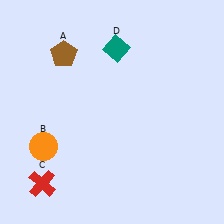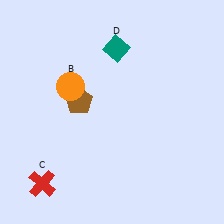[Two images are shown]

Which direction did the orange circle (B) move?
The orange circle (B) moved up.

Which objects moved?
The objects that moved are: the brown pentagon (A), the orange circle (B).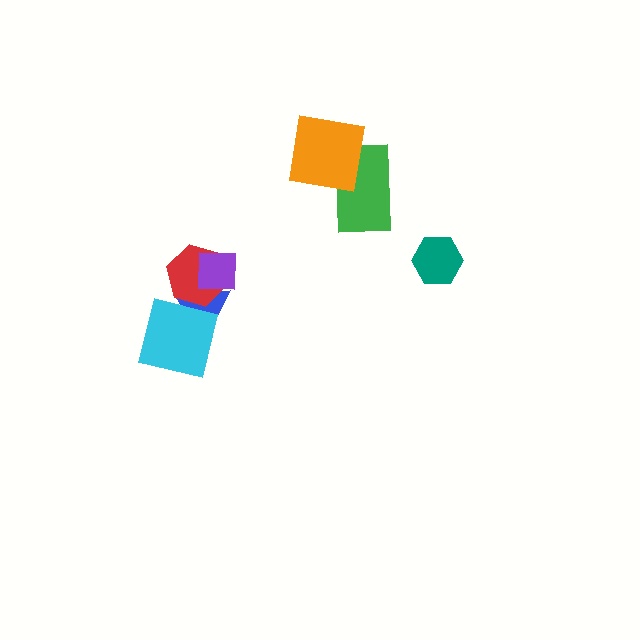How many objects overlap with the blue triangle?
3 objects overlap with the blue triangle.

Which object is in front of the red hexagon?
The purple square is in front of the red hexagon.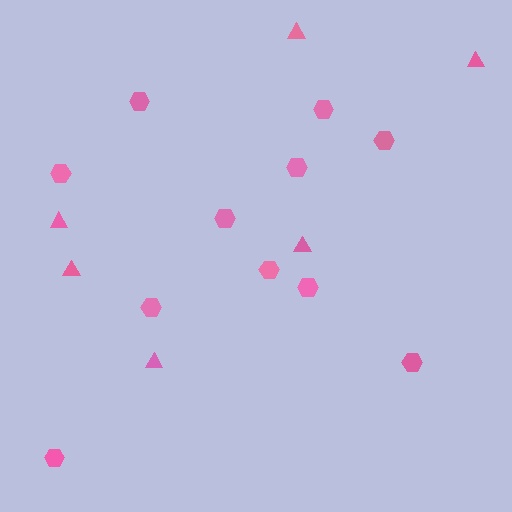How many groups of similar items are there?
There are 2 groups: one group of triangles (6) and one group of hexagons (11).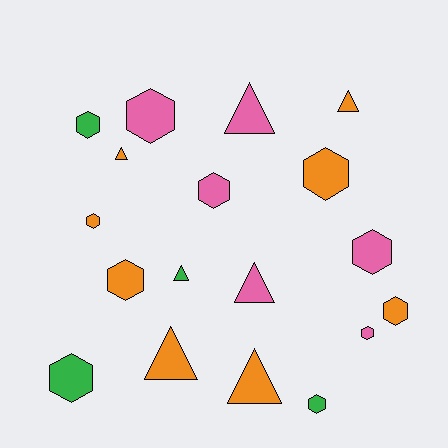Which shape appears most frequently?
Hexagon, with 11 objects.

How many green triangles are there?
There is 1 green triangle.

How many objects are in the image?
There are 18 objects.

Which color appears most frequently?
Orange, with 8 objects.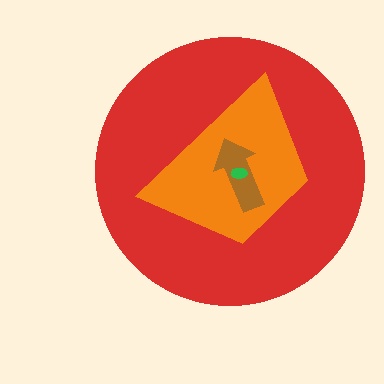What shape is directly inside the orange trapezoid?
The brown arrow.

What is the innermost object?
The green ellipse.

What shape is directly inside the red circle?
The orange trapezoid.